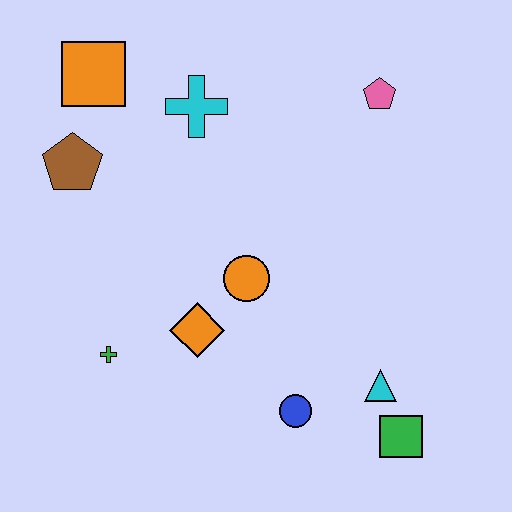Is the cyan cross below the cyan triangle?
No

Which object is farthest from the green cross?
The pink pentagon is farthest from the green cross.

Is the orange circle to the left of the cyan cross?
No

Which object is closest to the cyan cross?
The orange square is closest to the cyan cross.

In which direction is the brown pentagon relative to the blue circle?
The brown pentagon is above the blue circle.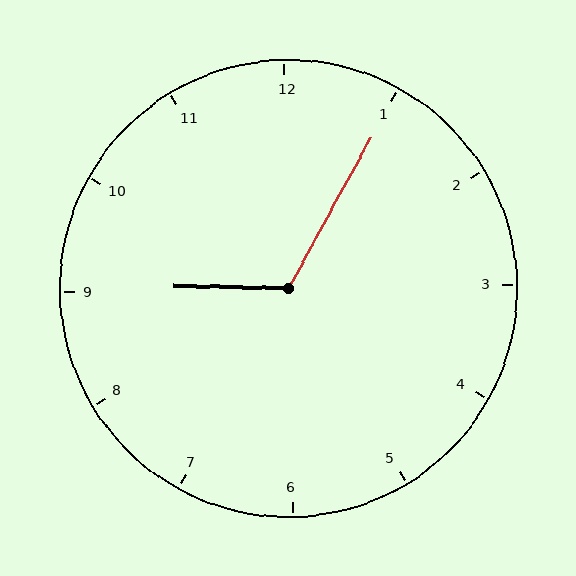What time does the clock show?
9:05.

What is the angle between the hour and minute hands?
Approximately 118 degrees.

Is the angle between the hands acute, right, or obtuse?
It is obtuse.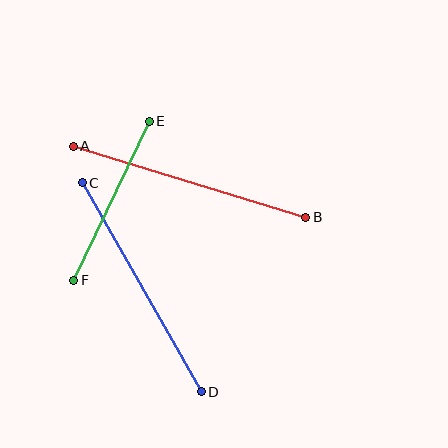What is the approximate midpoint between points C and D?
The midpoint is at approximately (142, 287) pixels.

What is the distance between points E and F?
The distance is approximately 176 pixels.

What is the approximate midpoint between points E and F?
The midpoint is at approximately (112, 201) pixels.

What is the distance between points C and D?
The distance is approximately 240 pixels.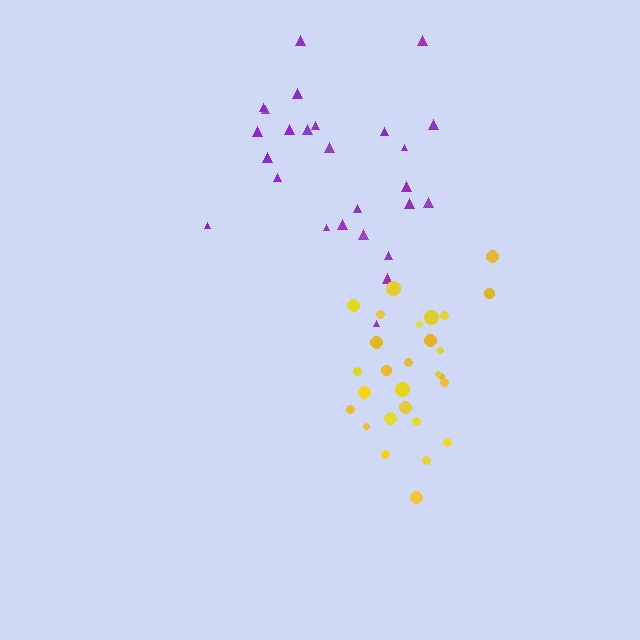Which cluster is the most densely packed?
Yellow.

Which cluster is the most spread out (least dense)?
Purple.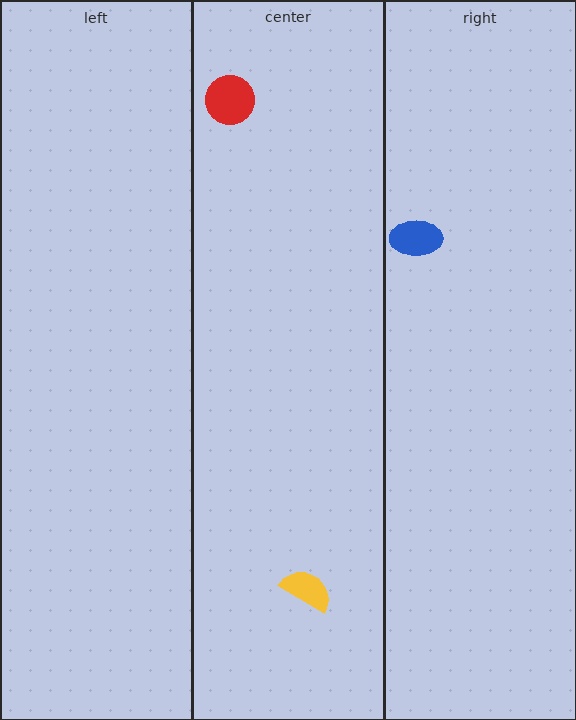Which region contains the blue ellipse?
The right region.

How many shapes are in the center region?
2.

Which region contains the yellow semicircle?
The center region.